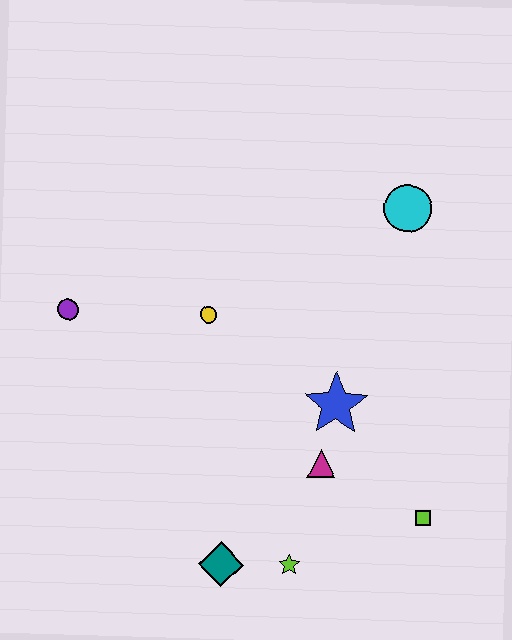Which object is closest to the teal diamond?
The lime star is closest to the teal diamond.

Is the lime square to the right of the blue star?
Yes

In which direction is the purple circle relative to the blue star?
The purple circle is to the left of the blue star.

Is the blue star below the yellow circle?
Yes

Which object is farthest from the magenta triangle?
The purple circle is farthest from the magenta triangle.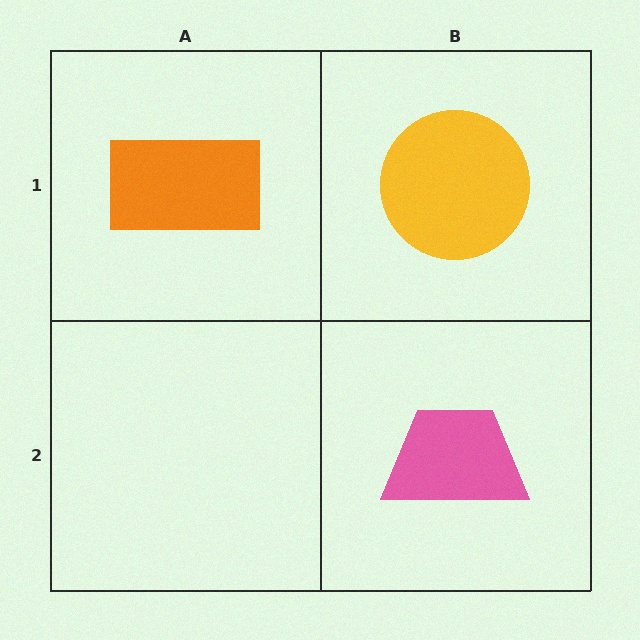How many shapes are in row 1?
2 shapes.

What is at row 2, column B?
A pink trapezoid.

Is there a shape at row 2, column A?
No, that cell is empty.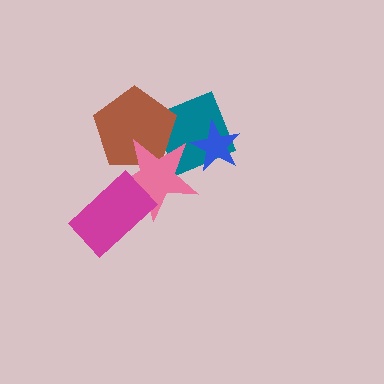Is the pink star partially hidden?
Yes, it is partially covered by another shape.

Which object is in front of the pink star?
The magenta rectangle is in front of the pink star.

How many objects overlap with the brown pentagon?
2 objects overlap with the brown pentagon.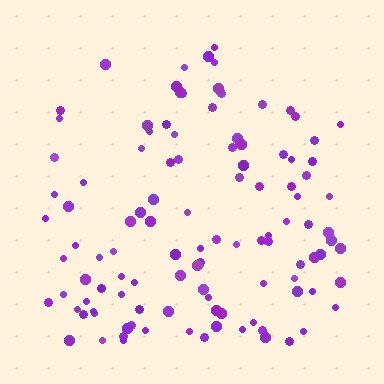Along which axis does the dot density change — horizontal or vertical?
Vertical.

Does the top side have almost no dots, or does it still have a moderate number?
Still a moderate number, just noticeably fewer than the bottom.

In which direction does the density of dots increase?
From top to bottom, with the bottom side densest.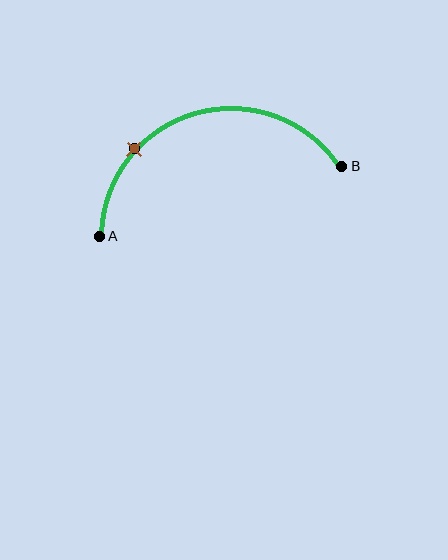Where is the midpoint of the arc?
The arc midpoint is the point on the curve farthest from the straight line joining A and B. It sits above that line.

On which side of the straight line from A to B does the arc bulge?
The arc bulges above the straight line connecting A and B.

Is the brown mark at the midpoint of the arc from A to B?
No. The brown mark lies on the arc but is closer to endpoint A. The arc midpoint would be at the point on the curve equidistant along the arc from both A and B.